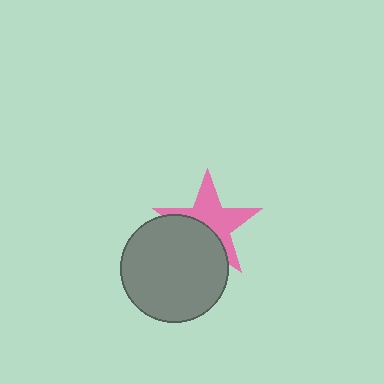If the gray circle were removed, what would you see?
You would see the complete pink star.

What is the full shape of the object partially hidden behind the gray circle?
The partially hidden object is a pink star.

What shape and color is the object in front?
The object in front is a gray circle.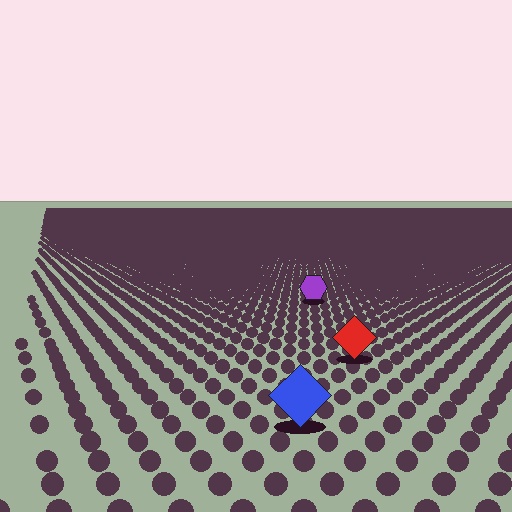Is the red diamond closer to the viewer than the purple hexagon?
Yes. The red diamond is closer — you can tell from the texture gradient: the ground texture is coarser near it.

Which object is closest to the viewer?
The blue diamond is closest. The texture marks near it are larger and more spread out.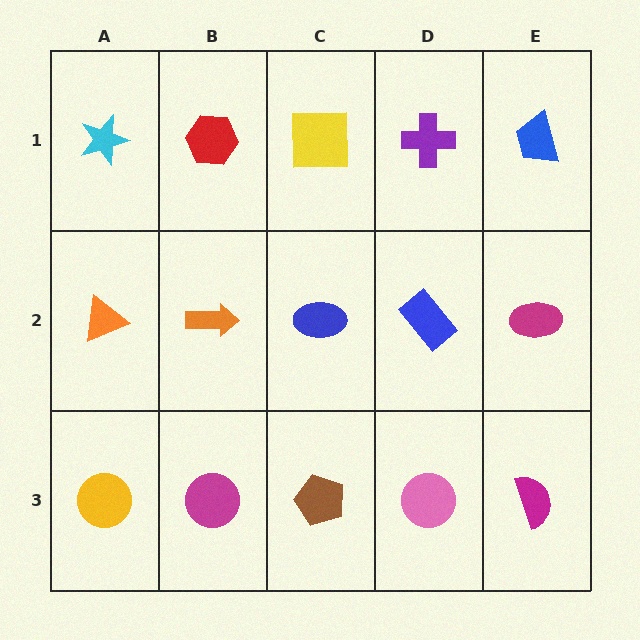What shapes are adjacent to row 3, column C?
A blue ellipse (row 2, column C), a magenta circle (row 3, column B), a pink circle (row 3, column D).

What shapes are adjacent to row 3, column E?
A magenta ellipse (row 2, column E), a pink circle (row 3, column D).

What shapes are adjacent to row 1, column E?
A magenta ellipse (row 2, column E), a purple cross (row 1, column D).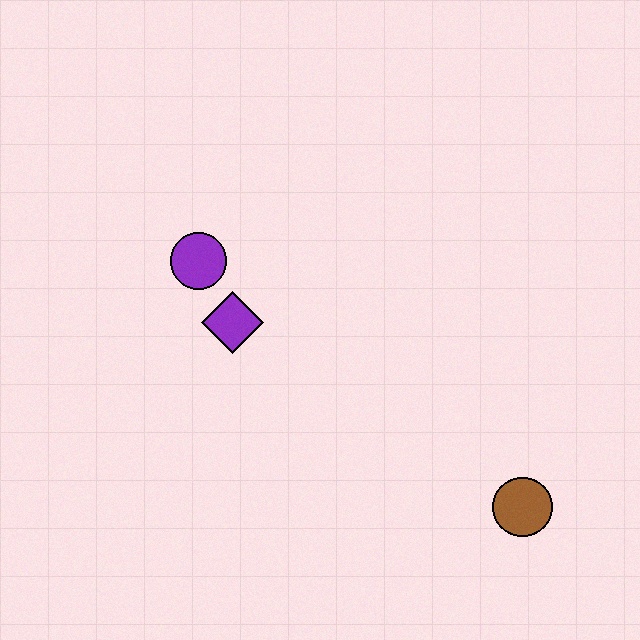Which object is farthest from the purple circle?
The brown circle is farthest from the purple circle.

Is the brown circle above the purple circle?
No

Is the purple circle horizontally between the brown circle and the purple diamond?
No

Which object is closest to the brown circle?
The purple diamond is closest to the brown circle.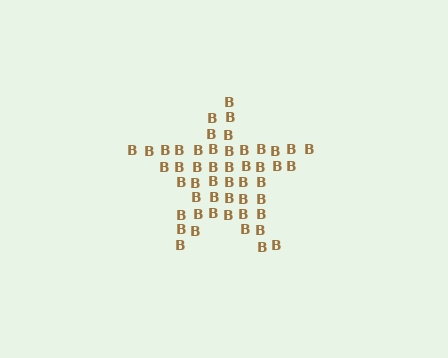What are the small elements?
The small elements are letter B's.